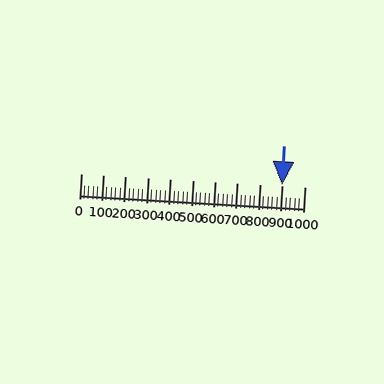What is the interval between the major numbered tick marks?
The major tick marks are spaced 100 units apart.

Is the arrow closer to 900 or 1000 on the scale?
The arrow is closer to 900.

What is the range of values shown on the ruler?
The ruler shows values from 0 to 1000.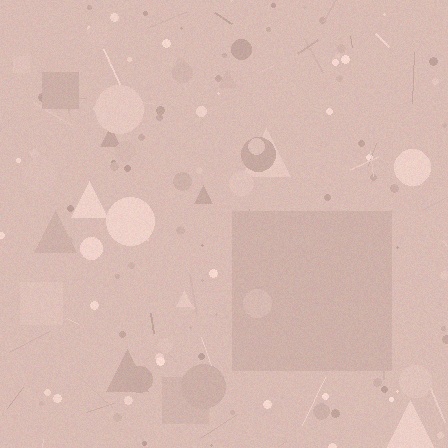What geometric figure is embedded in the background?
A square is embedded in the background.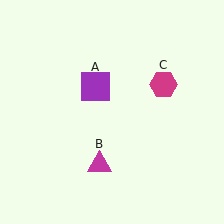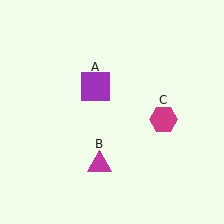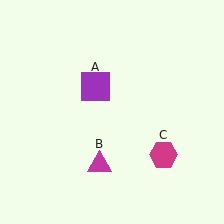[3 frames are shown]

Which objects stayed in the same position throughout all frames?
Purple square (object A) and magenta triangle (object B) remained stationary.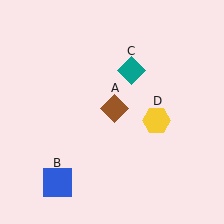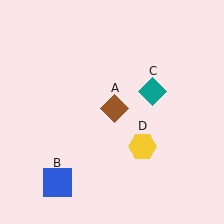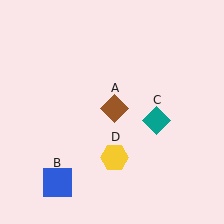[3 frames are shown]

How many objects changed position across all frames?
2 objects changed position: teal diamond (object C), yellow hexagon (object D).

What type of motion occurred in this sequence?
The teal diamond (object C), yellow hexagon (object D) rotated clockwise around the center of the scene.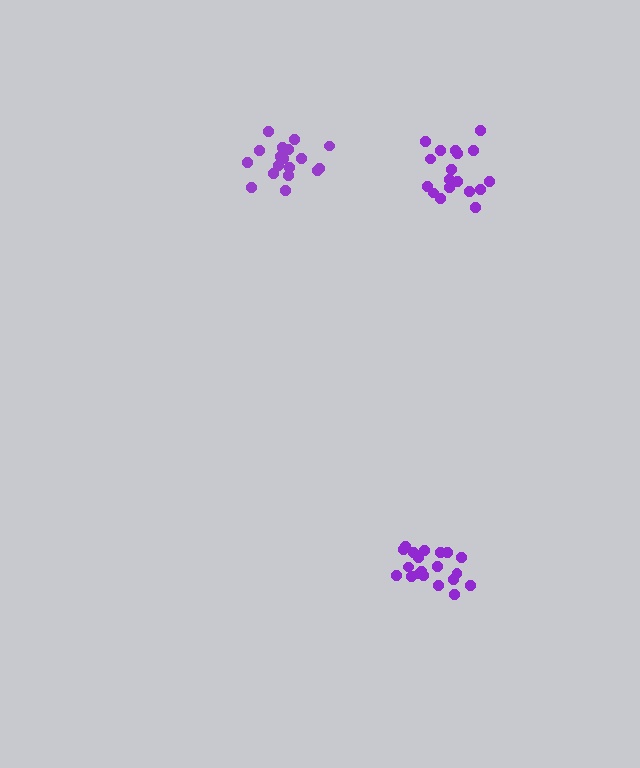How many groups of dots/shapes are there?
There are 3 groups.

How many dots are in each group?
Group 1: 18 dots, Group 2: 18 dots, Group 3: 20 dots (56 total).